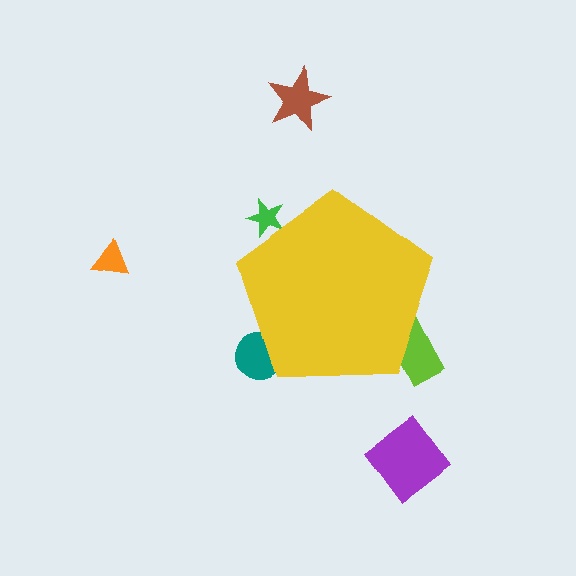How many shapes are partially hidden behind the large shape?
3 shapes are partially hidden.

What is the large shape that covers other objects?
A yellow pentagon.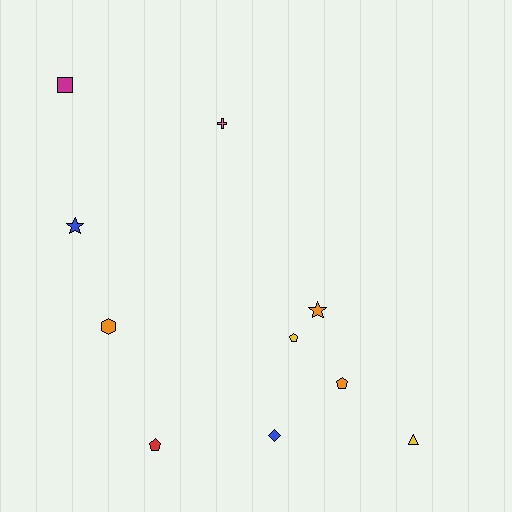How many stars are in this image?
There are 2 stars.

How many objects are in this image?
There are 10 objects.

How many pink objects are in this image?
There is 1 pink object.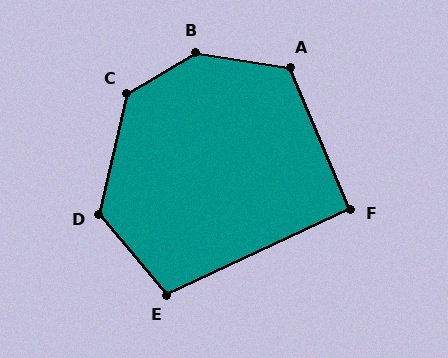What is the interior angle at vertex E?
Approximately 105 degrees (obtuse).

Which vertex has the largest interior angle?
B, at approximately 140 degrees.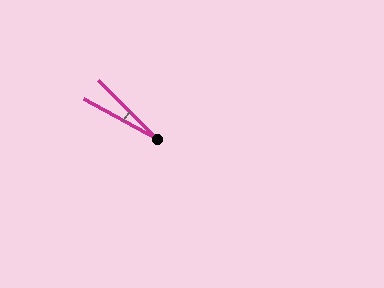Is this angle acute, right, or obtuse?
It is acute.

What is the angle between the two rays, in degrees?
Approximately 16 degrees.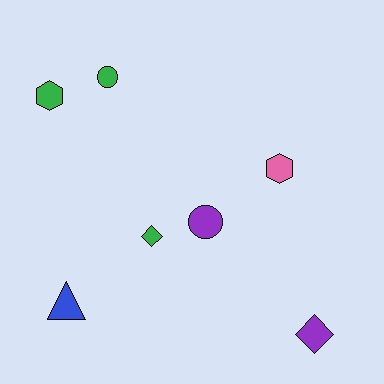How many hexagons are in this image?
There are 2 hexagons.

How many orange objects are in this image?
There are no orange objects.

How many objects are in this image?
There are 7 objects.